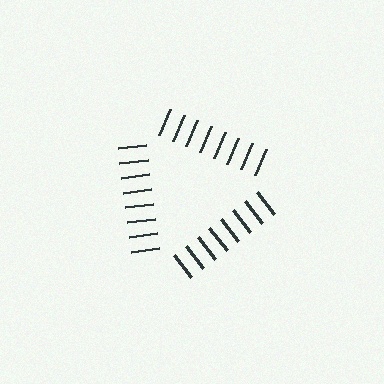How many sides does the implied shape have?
3 sides — the line-ends trace a triangle.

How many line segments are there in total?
24 — 8 along each of the 3 edges.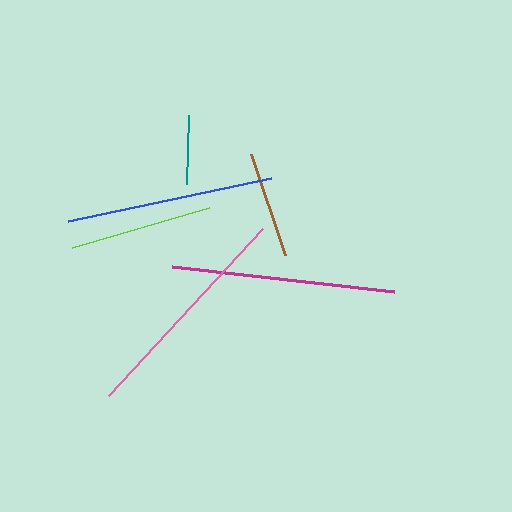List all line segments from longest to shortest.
From longest to shortest: pink, magenta, blue, lime, brown, teal.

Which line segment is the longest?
The pink line is the longest at approximately 227 pixels.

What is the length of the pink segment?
The pink segment is approximately 227 pixels long.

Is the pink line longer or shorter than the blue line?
The pink line is longer than the blue line.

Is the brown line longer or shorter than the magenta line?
The magenta line is longer than the brown line.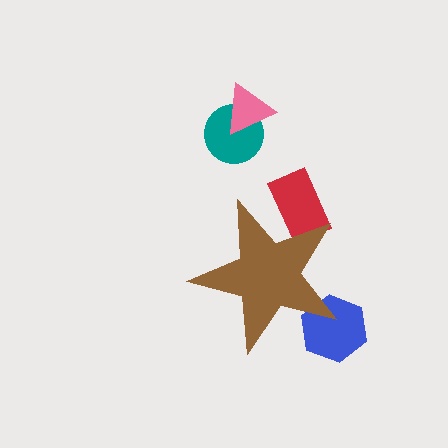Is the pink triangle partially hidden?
No, the pink triangle is fully visible.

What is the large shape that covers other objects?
A brown star.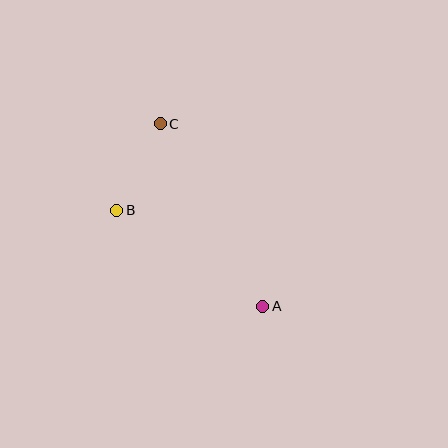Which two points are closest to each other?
Points B and C are closest to each other.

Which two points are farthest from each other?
Points A and C are farthest from each other.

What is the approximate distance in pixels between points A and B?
The distance between A and B is approximately 174 pixels.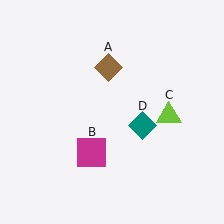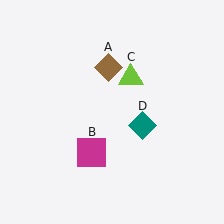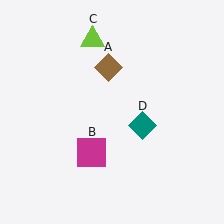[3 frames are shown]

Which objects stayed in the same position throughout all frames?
Brown diamond (object A) and magenta square (object B) and teal diamond (object D) remained stationary.